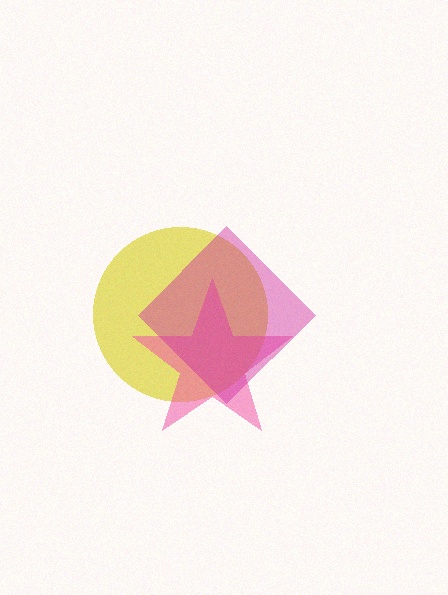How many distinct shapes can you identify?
There are 3 distinct shapes: a yellow circle, a pink star, a magenta diamond.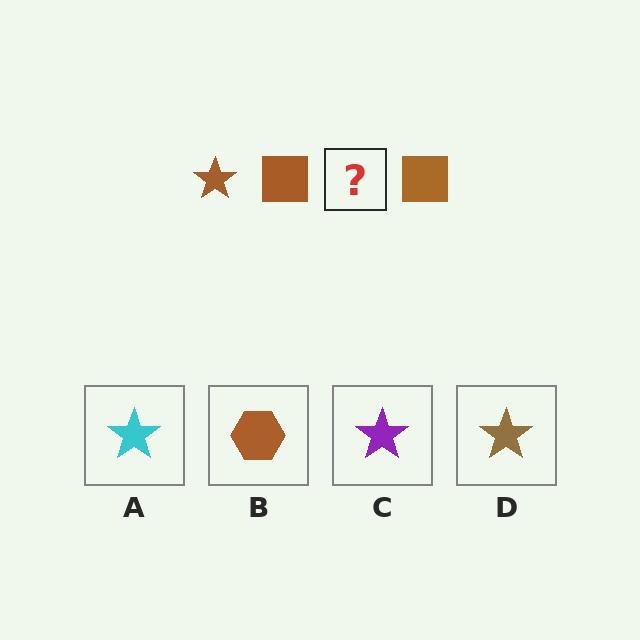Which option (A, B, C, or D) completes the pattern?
D.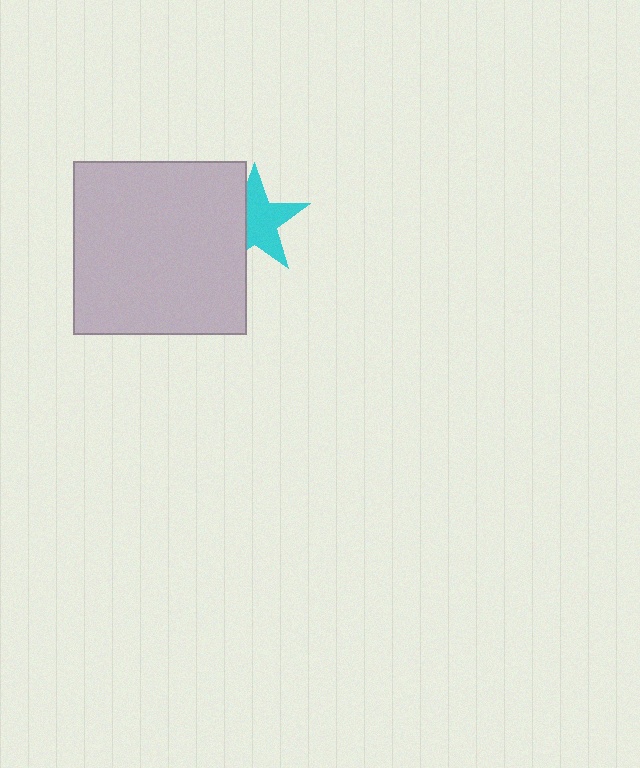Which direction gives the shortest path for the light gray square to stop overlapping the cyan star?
Moving left gives the shortest separation.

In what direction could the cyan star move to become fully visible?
The cyan star could move right. That would shift it out from behind the light gray square entirely.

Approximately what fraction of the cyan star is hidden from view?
Roughly 38% of the cyan star is hidden behind the light gray square.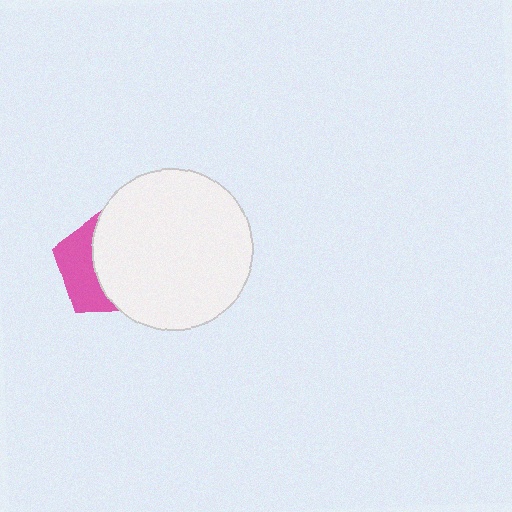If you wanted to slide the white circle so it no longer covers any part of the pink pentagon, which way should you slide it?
Slide it right — that is the most direct way to separate the two shapes.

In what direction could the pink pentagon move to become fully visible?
The pink pentagon could move left. That would shift it out from behind the white circle entirely.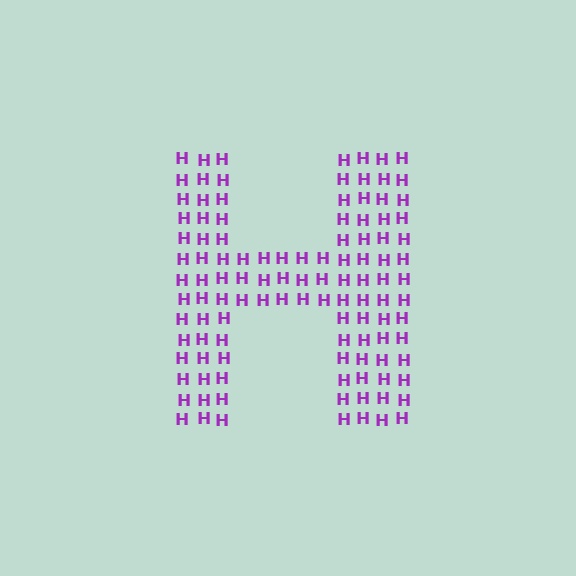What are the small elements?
The small elements are letter H's.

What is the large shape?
The large shape is the letter H.